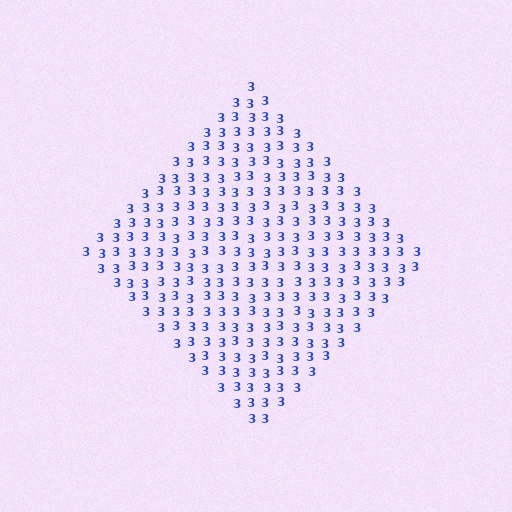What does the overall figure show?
The overall figure shows a diamond.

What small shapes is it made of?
It is made of small digit 3's.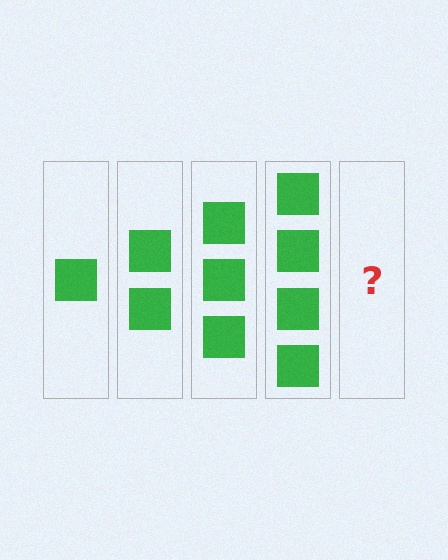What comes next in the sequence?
The next element should be 5 squares.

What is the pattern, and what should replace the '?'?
The pattern is that each step adds one more square. The '?' should be 5 squares.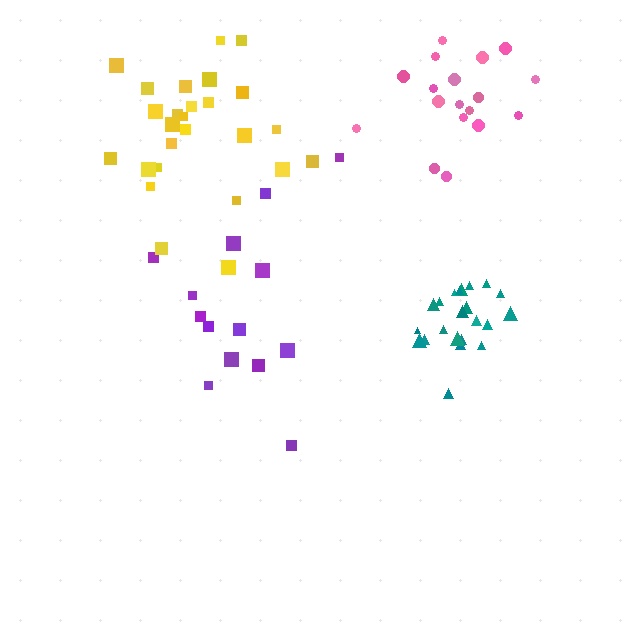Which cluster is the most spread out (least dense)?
Purple.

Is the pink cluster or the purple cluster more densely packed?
Pink.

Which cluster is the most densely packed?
Teal.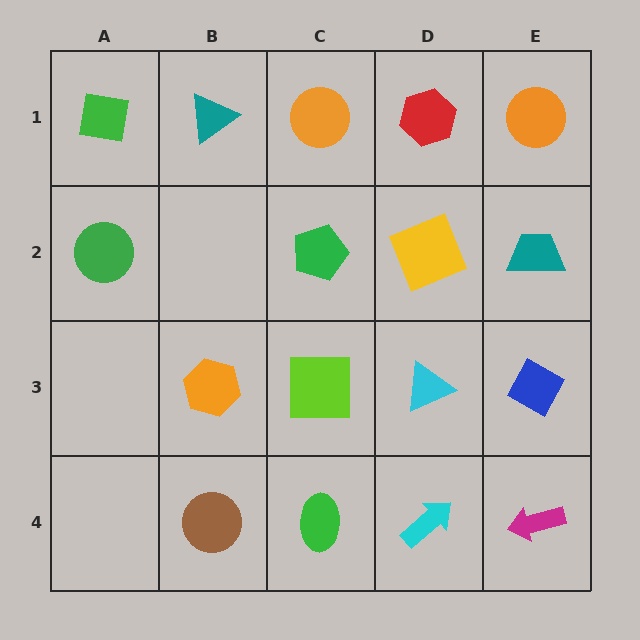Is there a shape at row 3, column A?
No, that cell is empty.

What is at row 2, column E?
A teal trapezoid.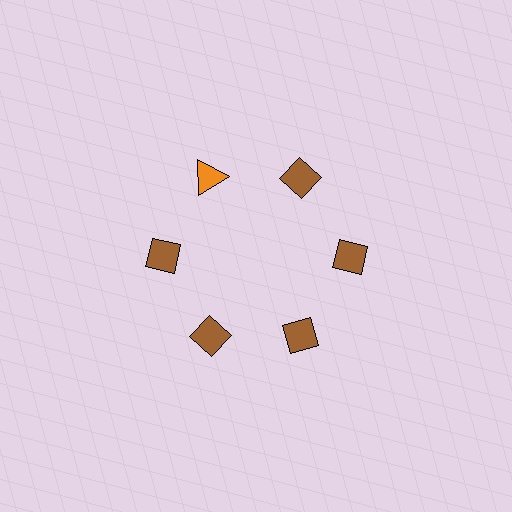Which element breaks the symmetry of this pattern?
The orange triangle at roughly the 11 o'clock position breaks the symmetry. All other shapes are brown diamonds.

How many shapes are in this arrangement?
There are 6 shapes arranged in a ring pattern.